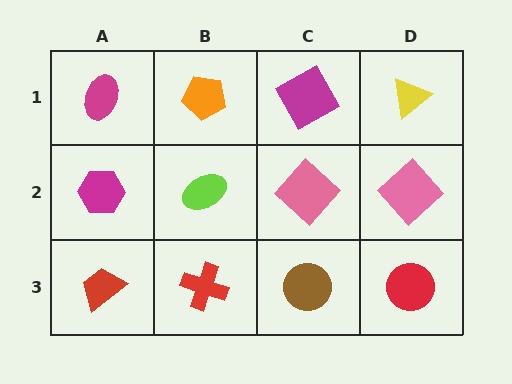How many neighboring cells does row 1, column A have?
2.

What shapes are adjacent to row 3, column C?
A pink diamond (row 2, column C), a red cross (row 3, column B), a red circle (row 3, column D).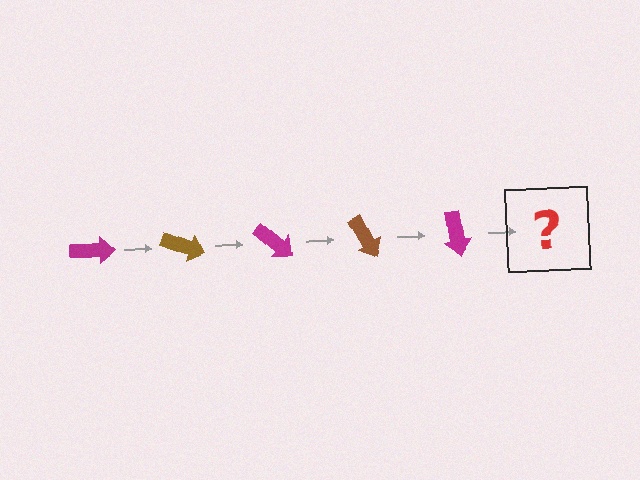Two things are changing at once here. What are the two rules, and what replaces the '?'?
The two rules are that it rotates 20 degrees each step and the color cycles through magenta and brown. The '?' should be a brown arrow, rotated 100 degrees from the start.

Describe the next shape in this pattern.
It should be a brown arrow, rotated 100 degrees from the start.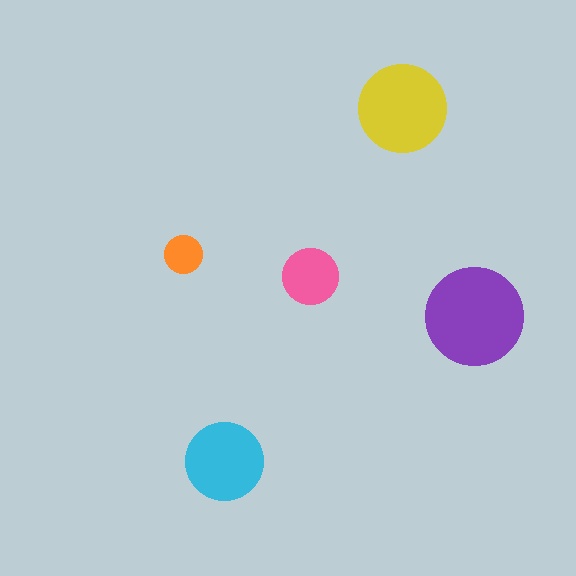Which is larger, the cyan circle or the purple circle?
The purple one.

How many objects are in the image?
There are 5 objects in the image.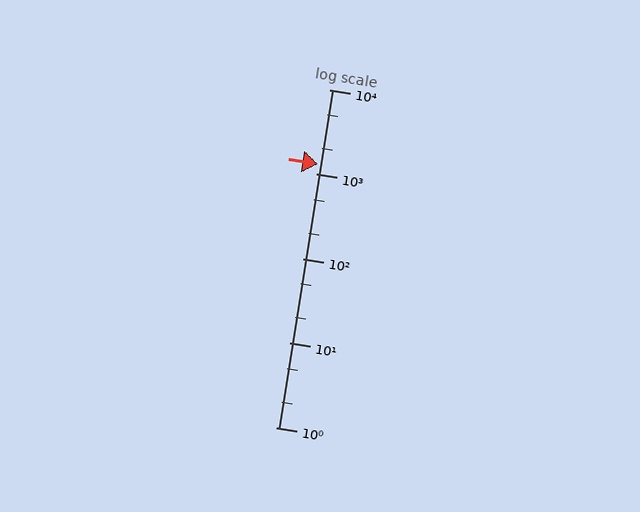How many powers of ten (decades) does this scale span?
The scale spans 4 decades, from 1 to 10000.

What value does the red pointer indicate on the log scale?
The pointer indicates approximately 1300.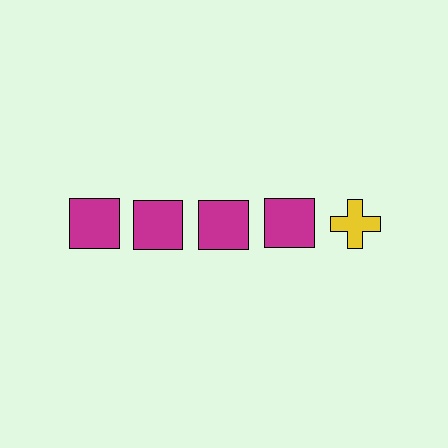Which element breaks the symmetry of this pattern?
The yellow cross in the top row, rightmost column breaks the symmetry. All other shapes are magenta squares.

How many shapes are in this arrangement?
There are 5 shapes arranged in a grid pattern.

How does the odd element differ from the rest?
It differs in both color (yellow instead of magenta) and shape (cross instead of square).